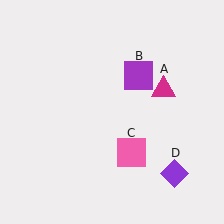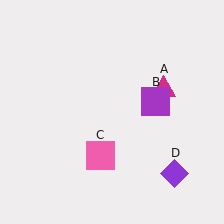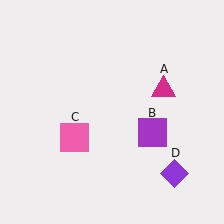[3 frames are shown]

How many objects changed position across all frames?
2 objects changed position: purple square (object B), pink square (object C).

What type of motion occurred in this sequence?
The purple square (object B), pink square (object C) rotated clockwise around the center of the scene.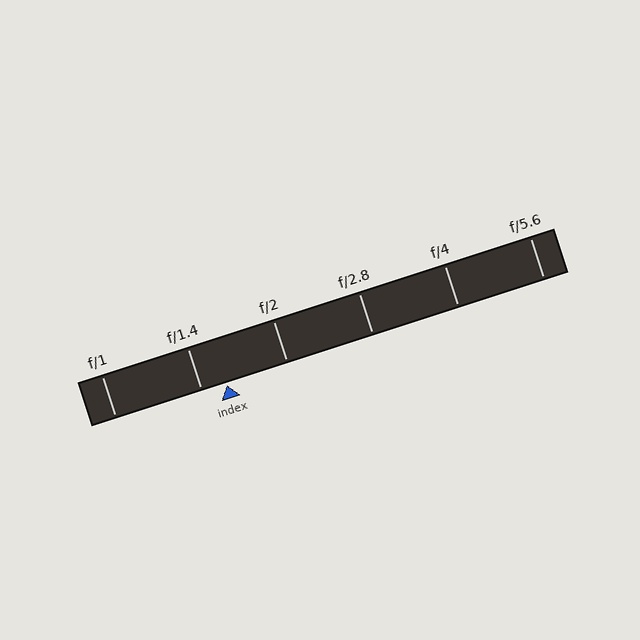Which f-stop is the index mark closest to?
The index mark is closest to f/1.4.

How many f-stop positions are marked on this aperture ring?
There are 6 f-stop positions marked.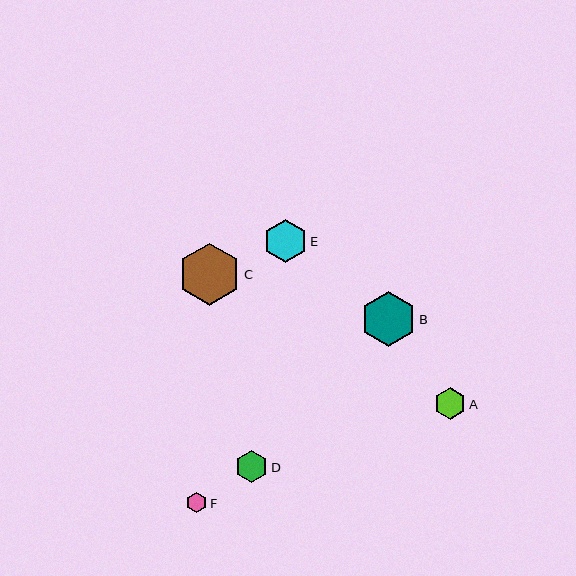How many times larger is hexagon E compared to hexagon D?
Hexagon E is approximately 1.3 times the size of hexagon D.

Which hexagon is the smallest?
Hexagon F is the smallest with a size of approximately 20 pixels.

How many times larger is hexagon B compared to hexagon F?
Hexagon B is approximately 2.7 times the size of hexagon F.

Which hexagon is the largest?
Hexagon C is the largest with a size of approximately 62 pixels.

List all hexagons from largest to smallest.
From largest to smallest: C, B, E, D, A, F.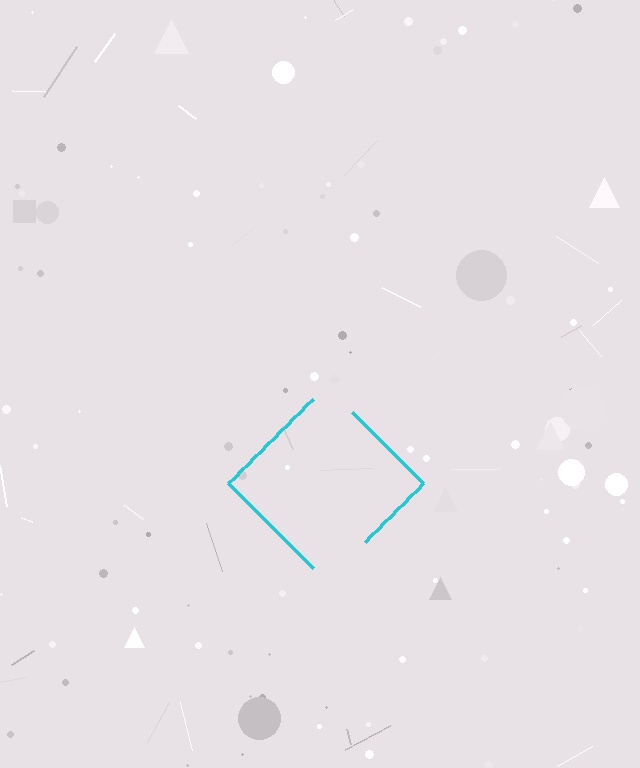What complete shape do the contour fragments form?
The contour fragments form a diamond.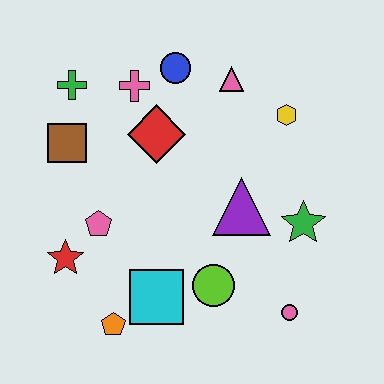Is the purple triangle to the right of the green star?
No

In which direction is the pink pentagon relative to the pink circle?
The pink pentagon is to the left of the pink circle.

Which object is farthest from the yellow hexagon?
The orange pentagon is farthest from the yellow hexagon.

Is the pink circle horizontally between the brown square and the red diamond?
No